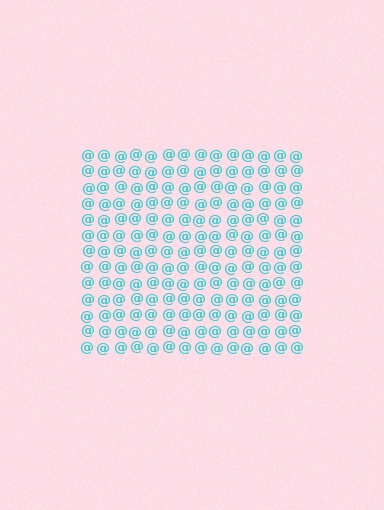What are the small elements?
The small elements are at signs.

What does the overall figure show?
The overall figure shows a square.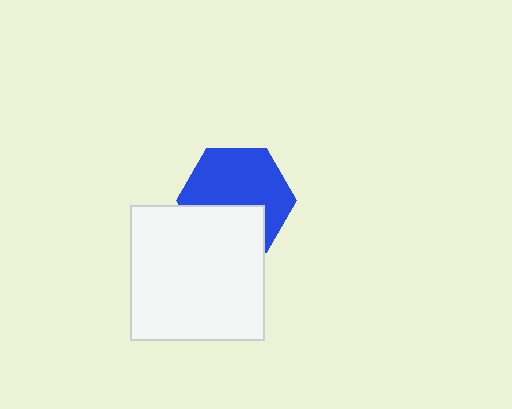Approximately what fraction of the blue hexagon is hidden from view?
Roughly 36% of the blue hexagon is hidden behind the white square.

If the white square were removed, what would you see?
You would see the complete blue hexagon.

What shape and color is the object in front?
The object in front is a white square.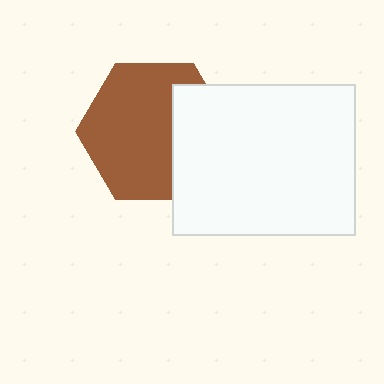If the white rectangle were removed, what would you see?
You would see the complete brown hexagon.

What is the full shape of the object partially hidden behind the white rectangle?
The partially hidden object is a brown hexagon.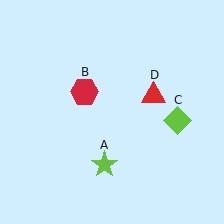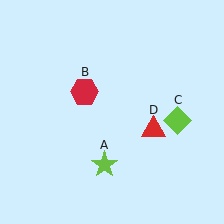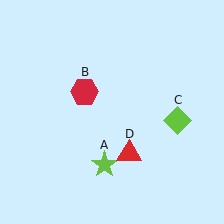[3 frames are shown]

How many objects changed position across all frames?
1 object changed position: red triangle (object D).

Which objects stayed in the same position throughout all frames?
Lime star (object A) and red hexagon (object B) and lime diamond (object C) remained stationary.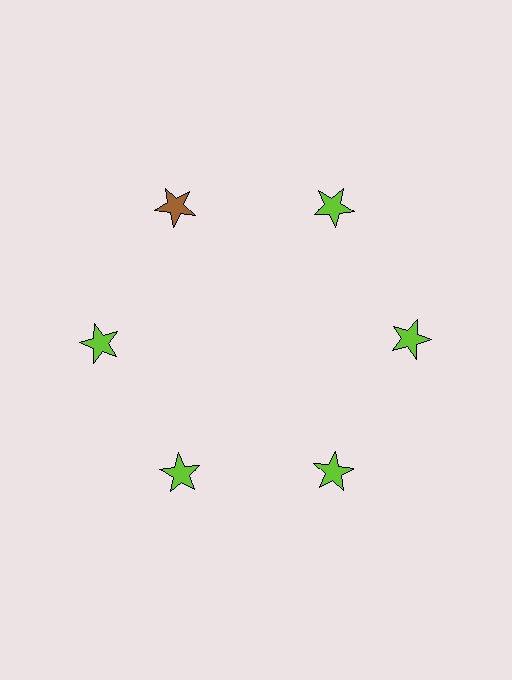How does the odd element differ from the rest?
It has a different color: brown instead of lime.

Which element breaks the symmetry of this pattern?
The brown star at roughly the 11 o'clock position breaks the symmetry. All other shapes are lime stars.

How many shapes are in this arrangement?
There are 6 shapes arranged in a ring pattern.